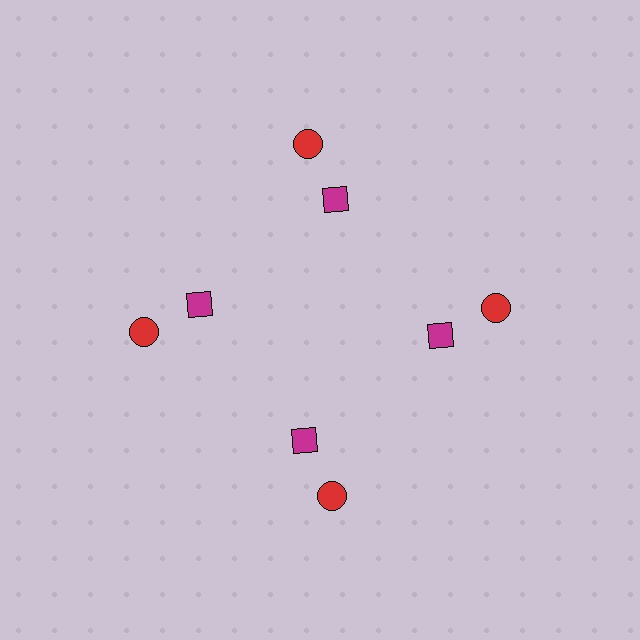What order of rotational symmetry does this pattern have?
This pattern has 4-fold rotational symmetry.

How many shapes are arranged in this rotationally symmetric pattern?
There are 8 shapes, arranged in 4 groups of 2.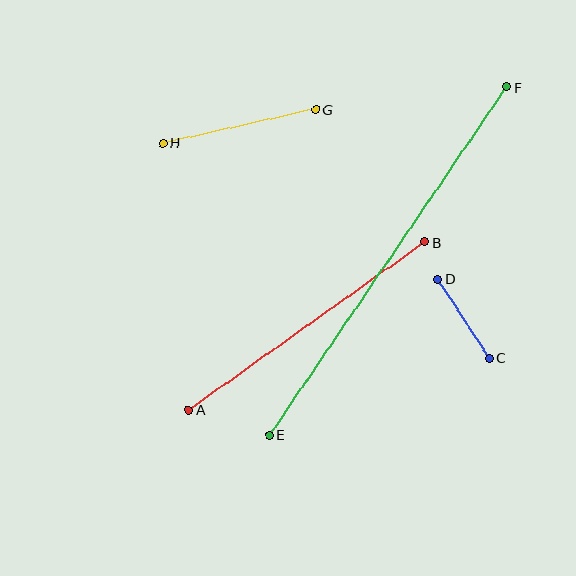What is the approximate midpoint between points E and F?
The midpoint is at approximately (388, 261) pixels.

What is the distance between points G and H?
The distance is approximately 156 pixels.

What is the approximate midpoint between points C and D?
The midpoint is at approximately (464, 319) pixels.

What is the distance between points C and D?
The distance is approximately 95 pixels.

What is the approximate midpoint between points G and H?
The midpoint is at approximately (239, 126) pixels.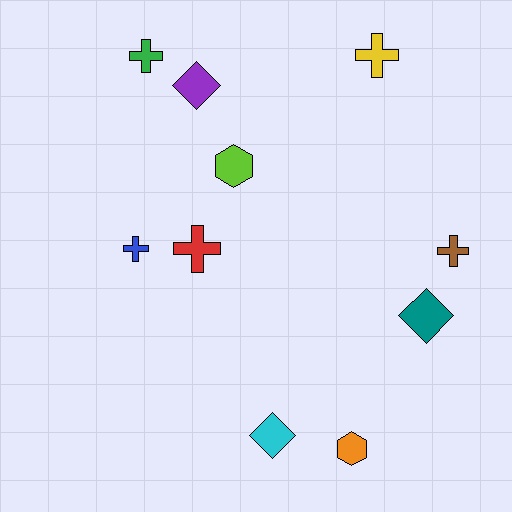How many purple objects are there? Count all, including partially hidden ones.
There is 1 purple object.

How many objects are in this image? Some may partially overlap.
There are 10 objects.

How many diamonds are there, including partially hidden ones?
There are 3 diamonds.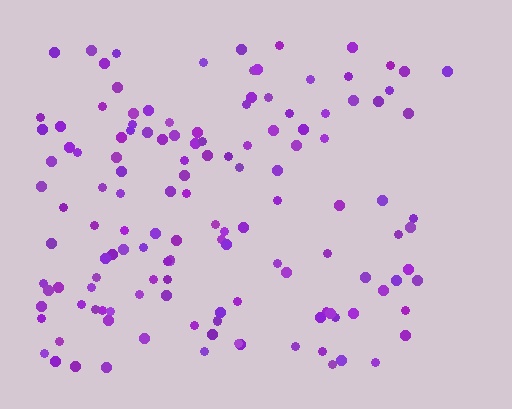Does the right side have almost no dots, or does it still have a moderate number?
Still a moderate number, just noticeably fewer than the left.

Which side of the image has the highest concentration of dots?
The left.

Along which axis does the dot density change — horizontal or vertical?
Horizontal.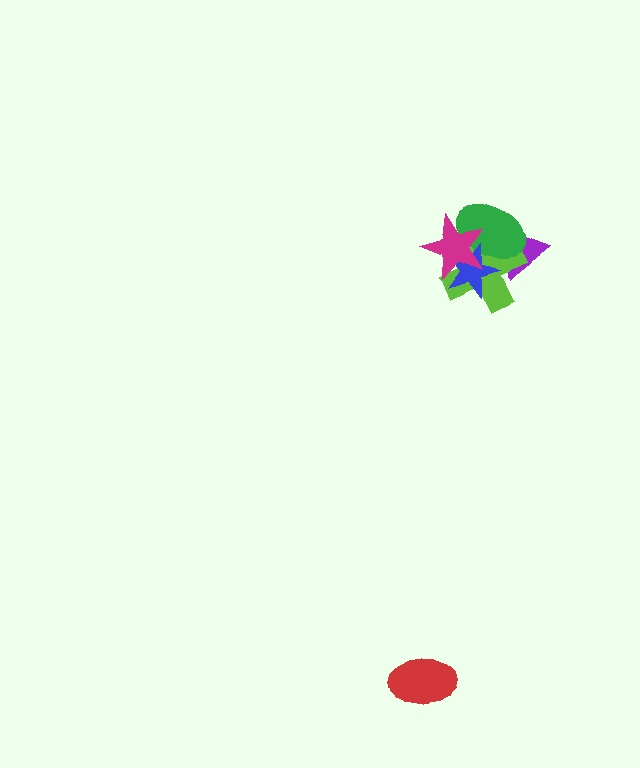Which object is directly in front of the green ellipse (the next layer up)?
The blue star is directly in front of the green ellipse.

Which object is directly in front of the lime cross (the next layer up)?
The green ellipse is directly in front of the lime cross.